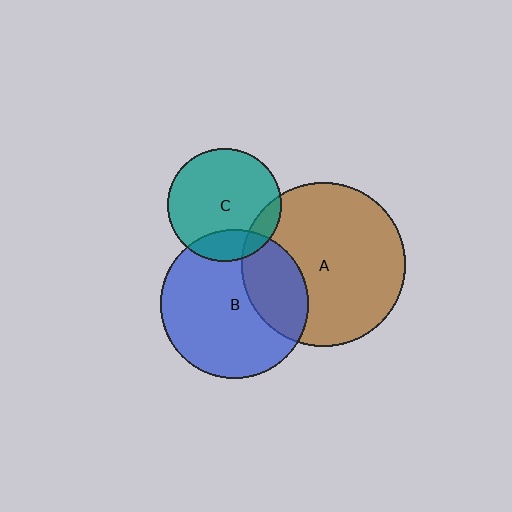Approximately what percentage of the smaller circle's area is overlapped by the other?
Approximately 10%.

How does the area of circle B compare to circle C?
Approximately 1.7 times.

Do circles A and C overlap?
Yes.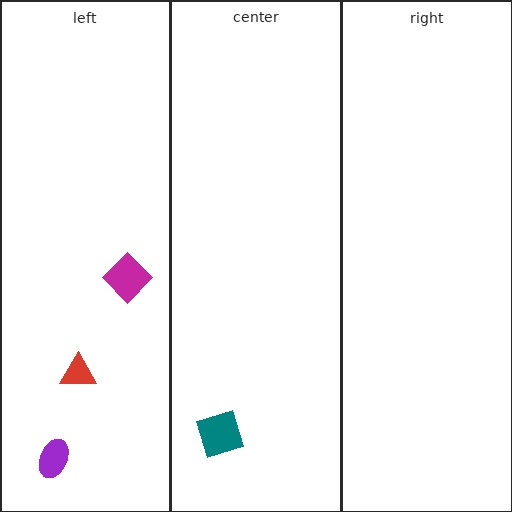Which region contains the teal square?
The center region.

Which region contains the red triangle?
The left region.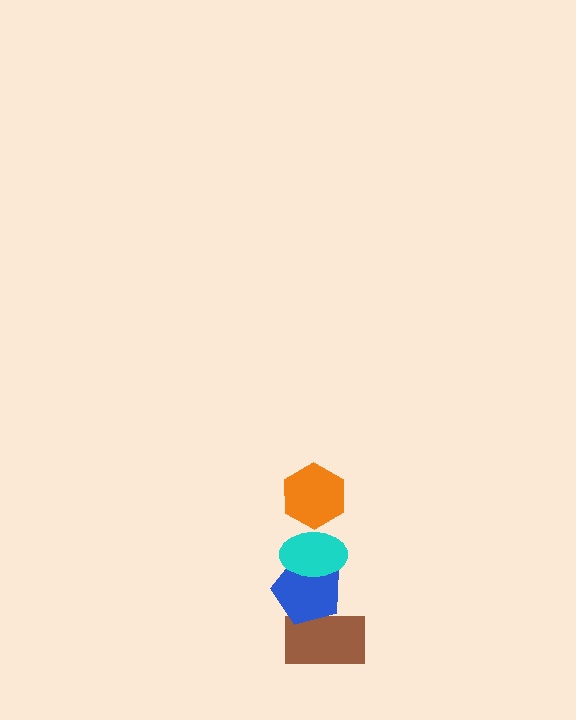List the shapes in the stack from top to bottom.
From top to bottom: the orange hexagon, the cyan ellipse, the blue pentagon, the brown rectangle.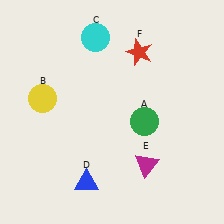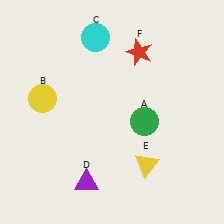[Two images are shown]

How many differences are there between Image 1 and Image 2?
There are 2 differences between the two images.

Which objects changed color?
D changed from blue to purple. E changed from magenta to yellow.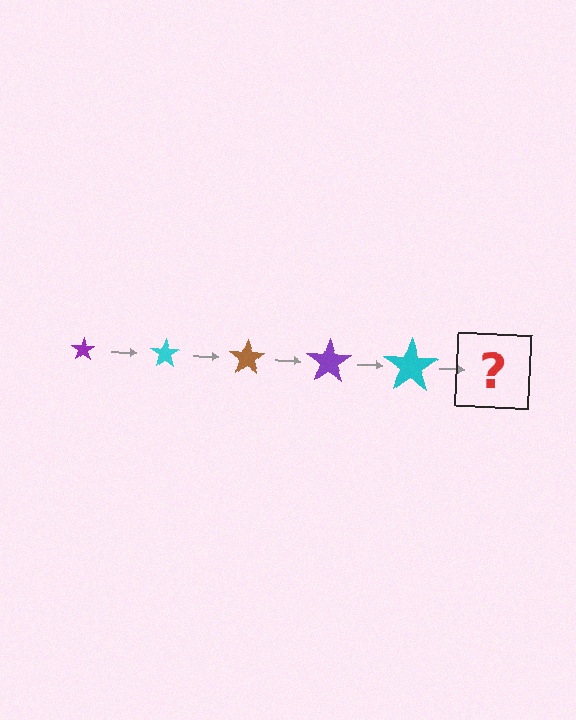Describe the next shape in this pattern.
It should be a brown star, larger than the previous one.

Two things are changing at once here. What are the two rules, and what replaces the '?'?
The two rules are that the star grows larger each step and the color cycles through purple, cyan, and brown. The '?' should be a brown star, larger than the previous one.